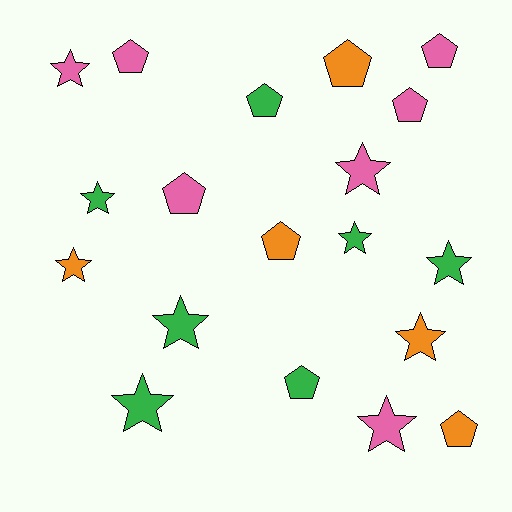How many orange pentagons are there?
There are 3 orange pentagons.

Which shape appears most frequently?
Star, with 10 objects.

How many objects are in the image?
There are 19 objects.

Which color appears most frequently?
Green, with 7 objects.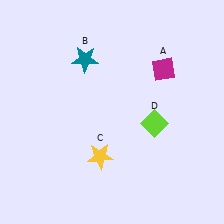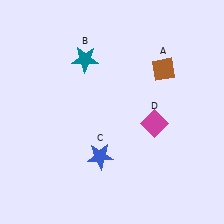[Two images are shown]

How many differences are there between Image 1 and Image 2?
There are 3 differences between the two images.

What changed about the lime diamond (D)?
In Image 1, D is lime. In Image 2, it changed to magenta.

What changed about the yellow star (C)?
In Image 1, C is yellow. In Image 2, it changed to blue.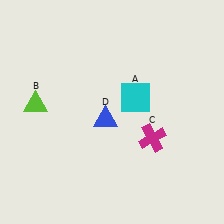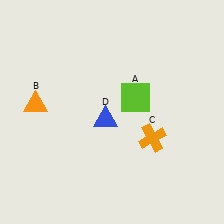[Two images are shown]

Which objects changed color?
A changed from cyan to lime. B changed from lime to orange. C changed from magenta to orange.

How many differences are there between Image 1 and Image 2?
There are 3 differences between the two images.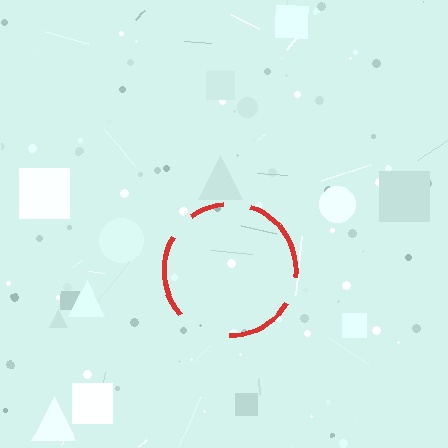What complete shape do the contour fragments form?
The contour fragments form a circle.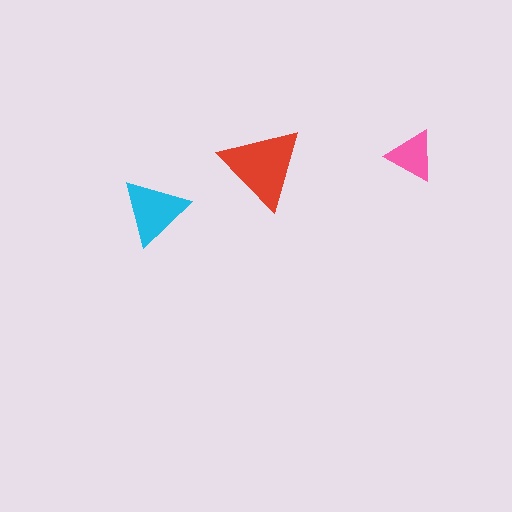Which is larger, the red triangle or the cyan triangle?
The red one.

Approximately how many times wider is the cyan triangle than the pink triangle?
About 1.5 times wider.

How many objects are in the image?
There are 3 objects in the image.